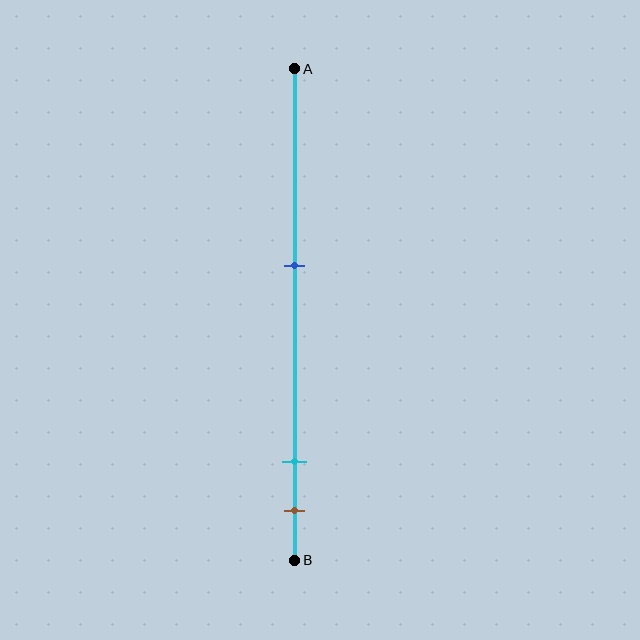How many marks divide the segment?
There are 3 marks dividing the segment.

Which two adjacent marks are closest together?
The cyan and brown marks are the closest adjacent pair.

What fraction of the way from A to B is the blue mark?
The blue mark is approximately 40% (0.4) of the way from A to B.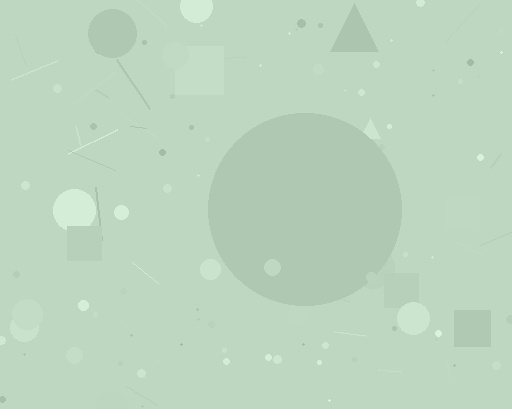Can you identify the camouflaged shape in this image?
The camouflaged shape is a circle.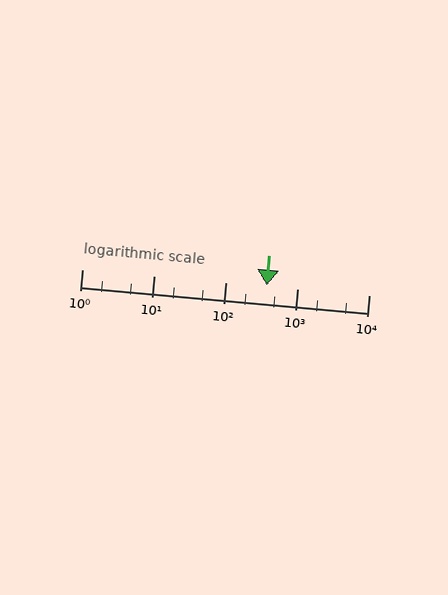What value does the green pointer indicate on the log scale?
The pointer indicates approximately 380.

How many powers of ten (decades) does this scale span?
The scale spans 4 decades, from 1 to 10000.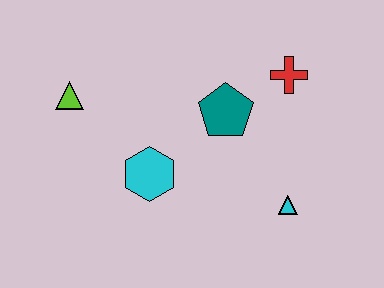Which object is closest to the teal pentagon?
The red cross is closest to the teal pentagon.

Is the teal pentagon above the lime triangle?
No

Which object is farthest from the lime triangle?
The cyan triangle is farthest from the lime triangle.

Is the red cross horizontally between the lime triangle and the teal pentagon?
No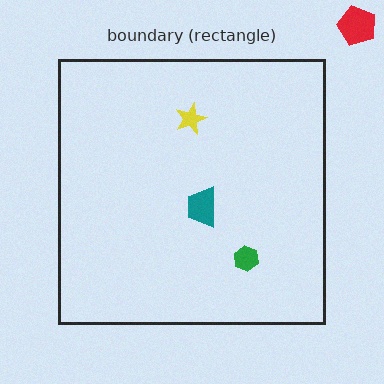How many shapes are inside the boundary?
3 inside, 1 outside.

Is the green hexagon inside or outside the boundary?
Inside.